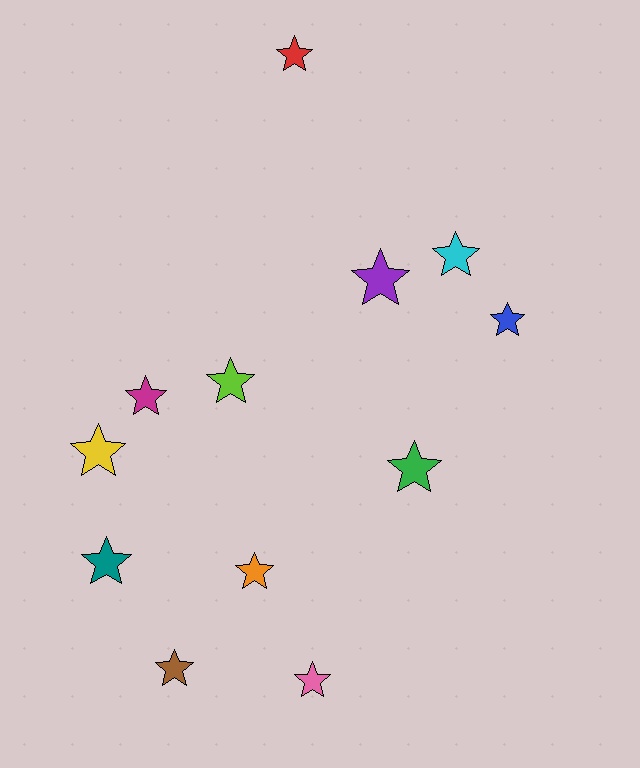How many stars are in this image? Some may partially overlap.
There are 12 stars.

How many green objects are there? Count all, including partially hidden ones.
There is 1 green object.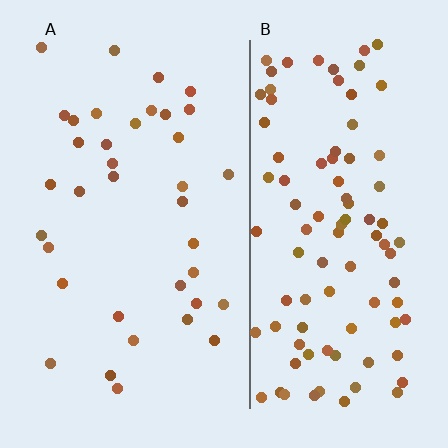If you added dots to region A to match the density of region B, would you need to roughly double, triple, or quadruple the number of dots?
Approximately triple.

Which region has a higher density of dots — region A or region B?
B (the right).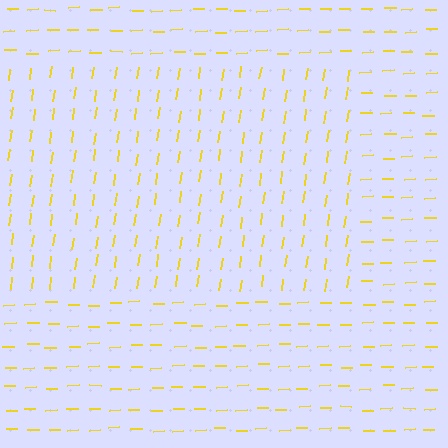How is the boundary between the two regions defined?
The boundary is defined purely by a change in line orientation (approximately 80 degrees difference). All lines are the same color and thickness.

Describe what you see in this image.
The image is filled with small yellow line segments. A rectangle region in the image has lines oriented differently from the surrounding lines, creating a visible texture boundary.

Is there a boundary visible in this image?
Yes, there is a texture boundary formed by a change in line orientation.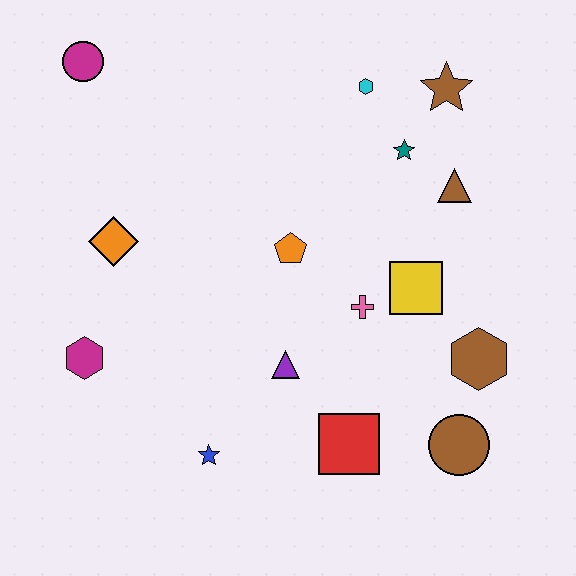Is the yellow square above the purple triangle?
Yes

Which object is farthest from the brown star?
The magenta hexagon is farthest from the brown star.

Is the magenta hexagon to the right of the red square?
No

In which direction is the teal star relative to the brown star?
The teal star is below the brown star.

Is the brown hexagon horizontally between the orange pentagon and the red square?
No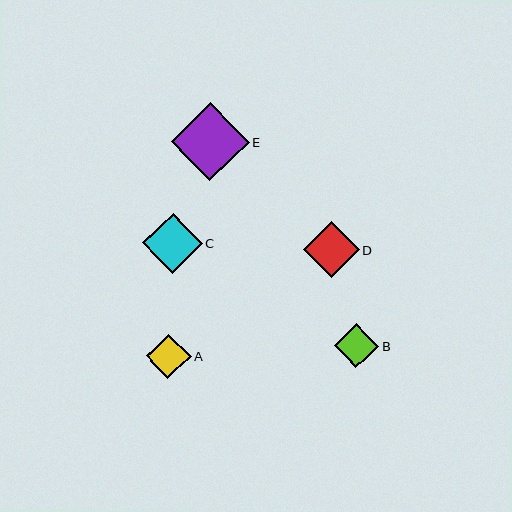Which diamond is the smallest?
Diamond B is the smallest with a size of approximately 44 pixels.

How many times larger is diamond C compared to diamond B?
Diamond C is approximately 1.4 times the size of diamond B.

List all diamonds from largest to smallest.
From largest to smallest: E, C, D, A, B.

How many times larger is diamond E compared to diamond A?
Diamond E is approximately 1.8 times the size of diamond A.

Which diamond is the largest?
Diamond E is the largest with a size of approximately 78 pixels.